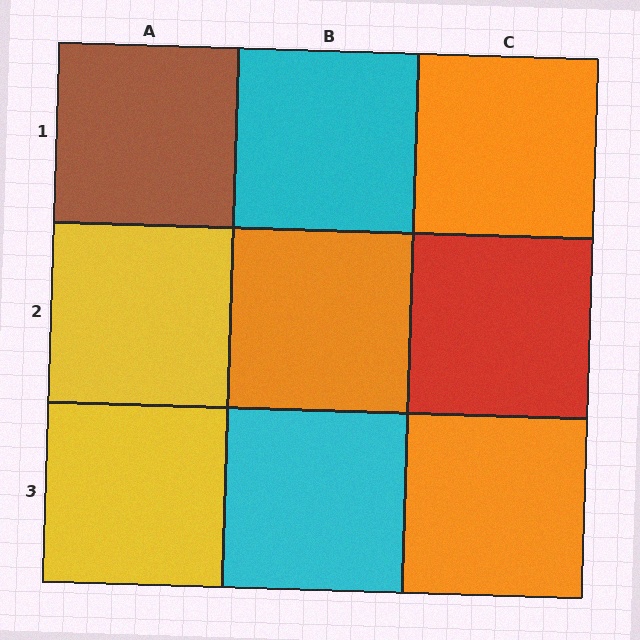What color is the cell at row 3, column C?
Orange.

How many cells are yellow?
2 cells are yellow.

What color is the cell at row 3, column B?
Cyan.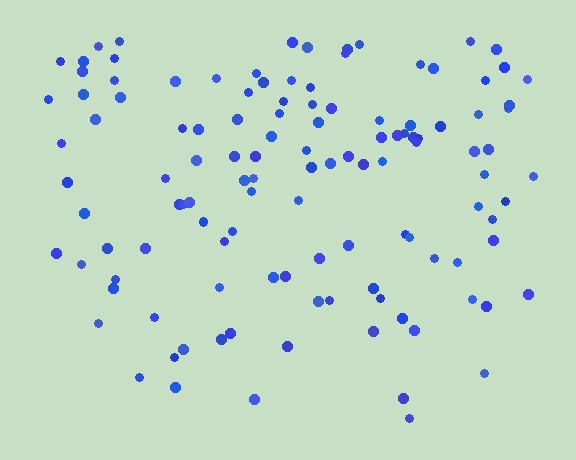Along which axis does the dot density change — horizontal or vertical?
Vertical.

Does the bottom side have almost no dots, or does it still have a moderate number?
Still a moderate number, just noticeably fewer than the top.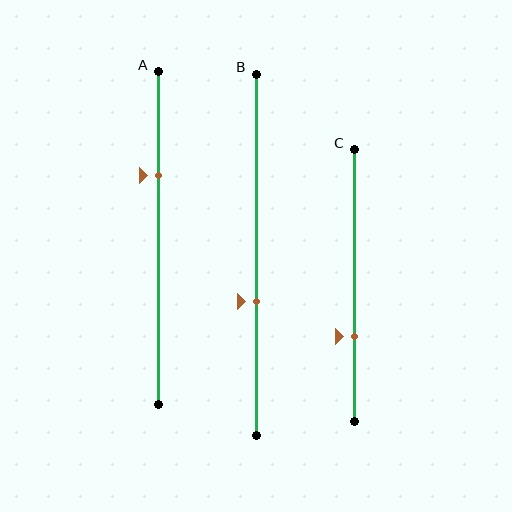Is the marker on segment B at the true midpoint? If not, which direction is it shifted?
No, the marker on segment B is shifted downward by about 13% of the segment length.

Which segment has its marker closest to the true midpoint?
Segment B has its marker closest to the true midpoint.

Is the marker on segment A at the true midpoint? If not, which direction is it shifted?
No, the marker on segment A is shifted upward by about 19% of the segment length.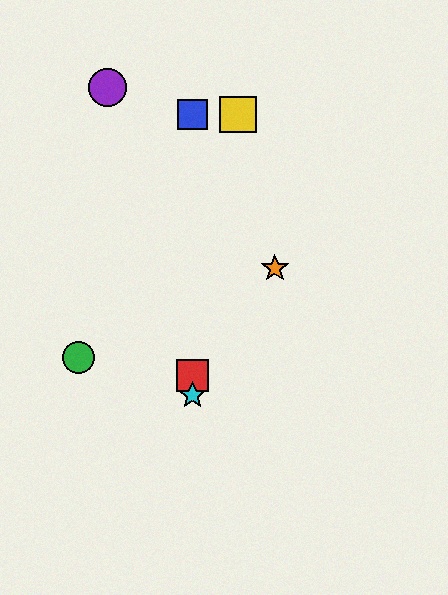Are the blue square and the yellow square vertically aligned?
No, the blue square is at x≈192 and the yellow square is at x≈238.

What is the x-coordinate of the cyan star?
The cyan star is at x≈192.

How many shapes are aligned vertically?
3 shapes (the red square, the blue square, the cyan star) are aligned vertically.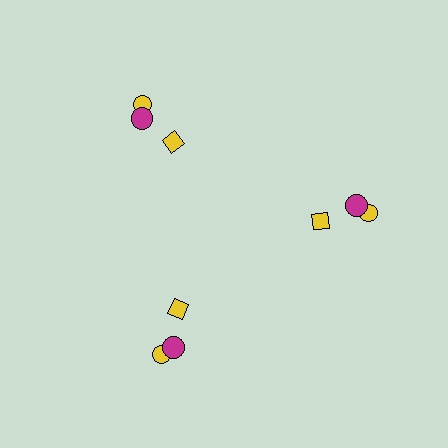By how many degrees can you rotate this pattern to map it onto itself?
The pattern maps onto itself every 120 degrees of rotation.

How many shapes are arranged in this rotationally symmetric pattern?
There are 9 shapes, arranged in 3 groups of 3.